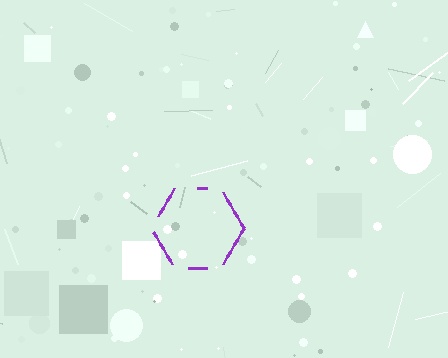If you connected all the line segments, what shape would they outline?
They would outline a hexagon.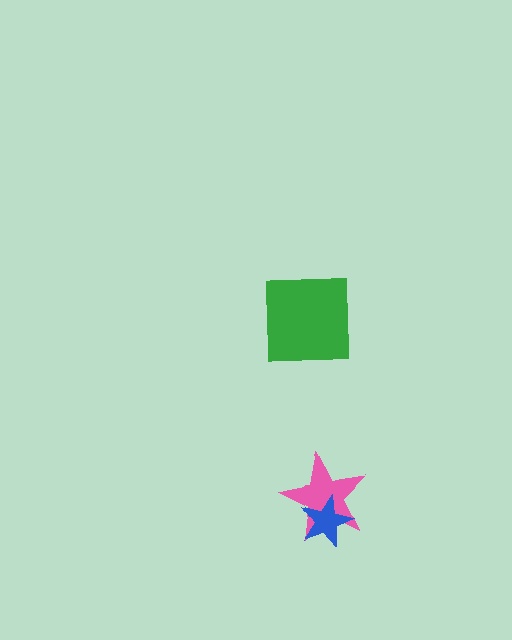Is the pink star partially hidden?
Yes, it is partially covered by another shape.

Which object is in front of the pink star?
The blue star is in front of the pink star.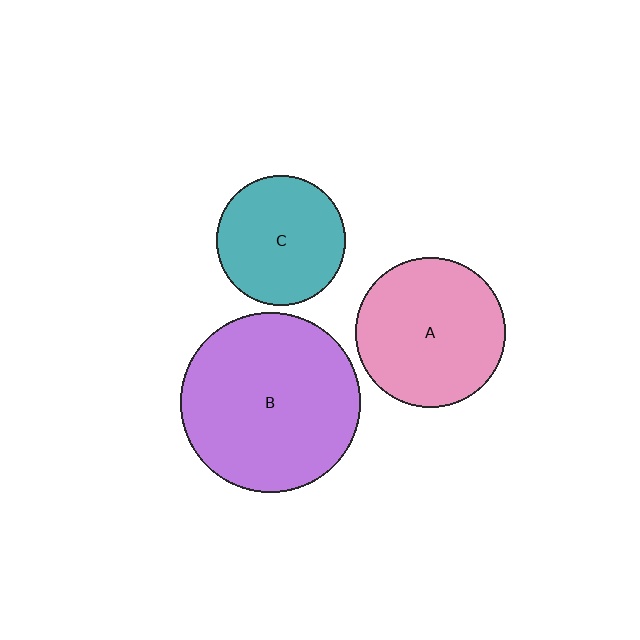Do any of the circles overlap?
No, none of the circles overlap.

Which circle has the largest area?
Circle B (purple).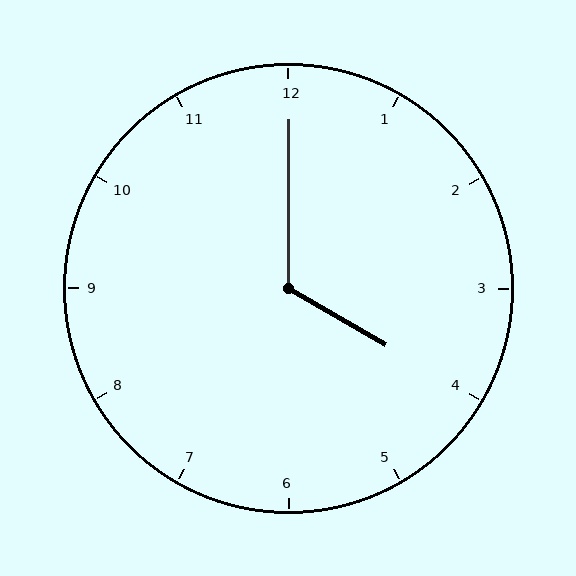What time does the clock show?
4:00.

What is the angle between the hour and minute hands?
Approximately 120 degrees.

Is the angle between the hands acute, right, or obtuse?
It is obtuse.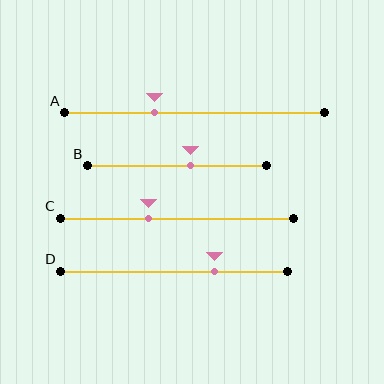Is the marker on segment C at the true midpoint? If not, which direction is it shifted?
No, the marker on segment C is shifted to the left by about 12% of the segment length.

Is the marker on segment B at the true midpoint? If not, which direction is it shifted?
No, the marker on segment B is shifted to the right by about 7% of the segment length.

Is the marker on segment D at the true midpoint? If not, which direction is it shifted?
No, the marker on segment D is shifted to the right by about 18% of the segment length.